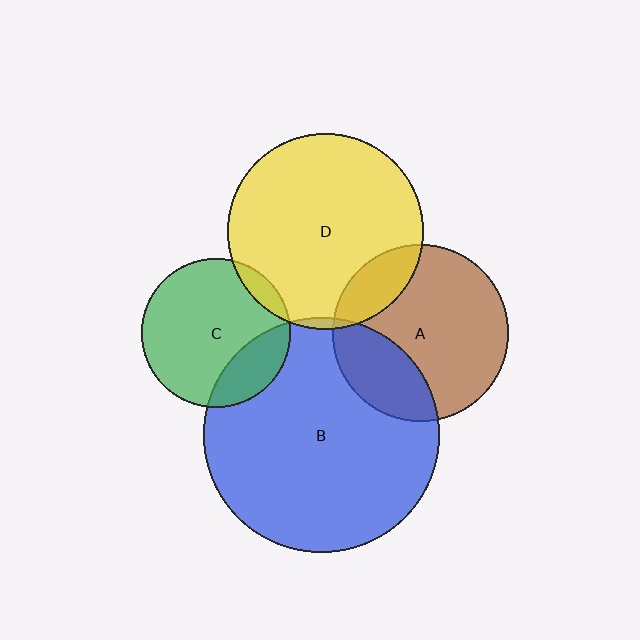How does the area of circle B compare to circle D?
Approximately 1.4 times.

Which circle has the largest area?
Circle B (blue).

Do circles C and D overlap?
Yes.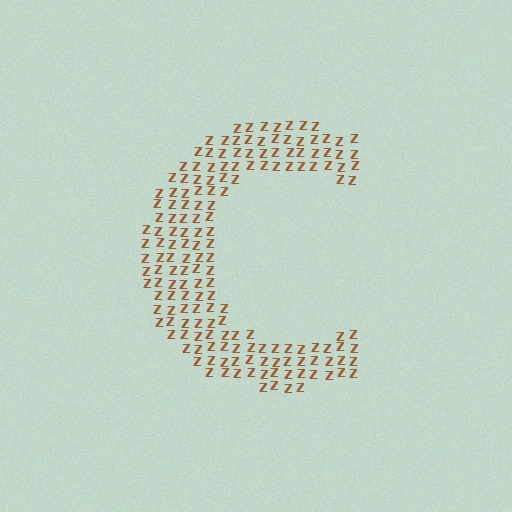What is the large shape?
The large shape is the letter C.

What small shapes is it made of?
It is made of small letter Z's.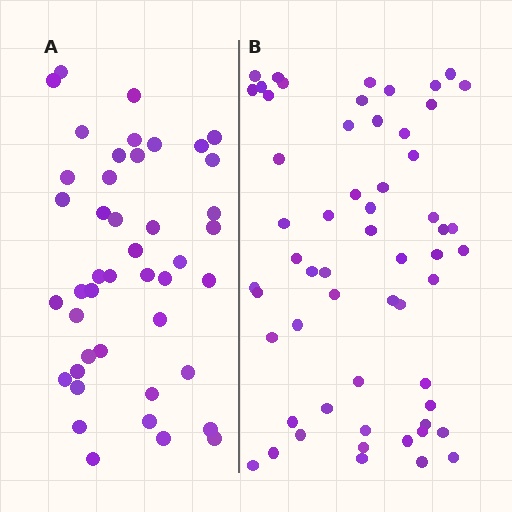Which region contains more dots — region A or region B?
Region B (the right region) has more dots.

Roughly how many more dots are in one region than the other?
Region B has approximately 15 more dots than region A.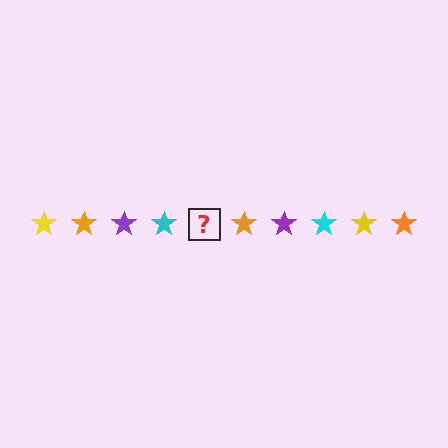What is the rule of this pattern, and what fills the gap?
The rule is that the pattern cycles through yellow, orange, purple, cyan stars. The gap should be filled with a yellow star.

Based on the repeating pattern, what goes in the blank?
The blank should be a yellow star.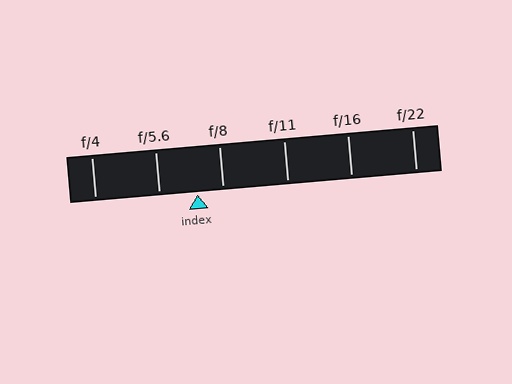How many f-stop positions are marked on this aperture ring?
There are 6 f-stop positions marked.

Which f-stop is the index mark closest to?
The index mark is closest to f/8.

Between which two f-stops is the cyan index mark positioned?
The index mark is between f/5.6 and f/8.